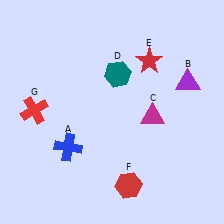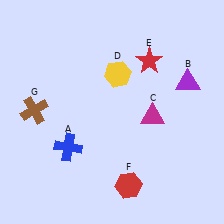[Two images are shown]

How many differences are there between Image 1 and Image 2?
There are 2 differences between the two images.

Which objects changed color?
D changed from teal to yellow. G changed from red to brown.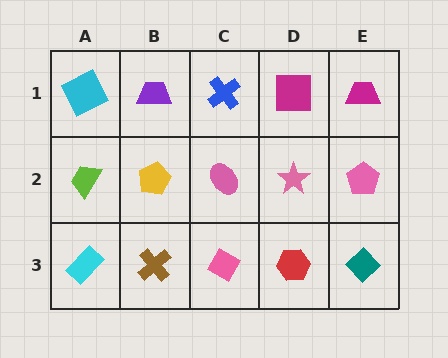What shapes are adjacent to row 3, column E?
A pink pentagon (row 2, column E), a red hexagon (row 3, column D).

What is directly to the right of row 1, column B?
A blue cross.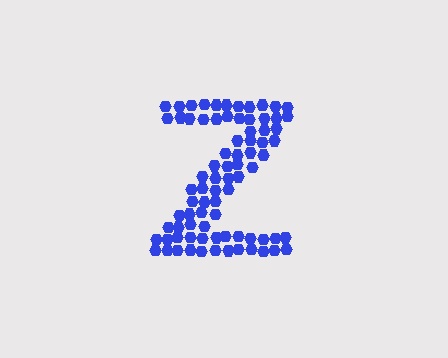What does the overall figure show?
The overall figure shows the letter Z.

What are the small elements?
The small elements are hexagons.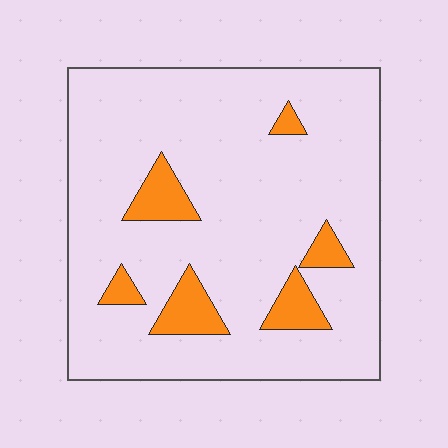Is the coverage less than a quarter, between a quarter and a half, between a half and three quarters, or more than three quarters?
Less than a quarter.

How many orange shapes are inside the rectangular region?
6.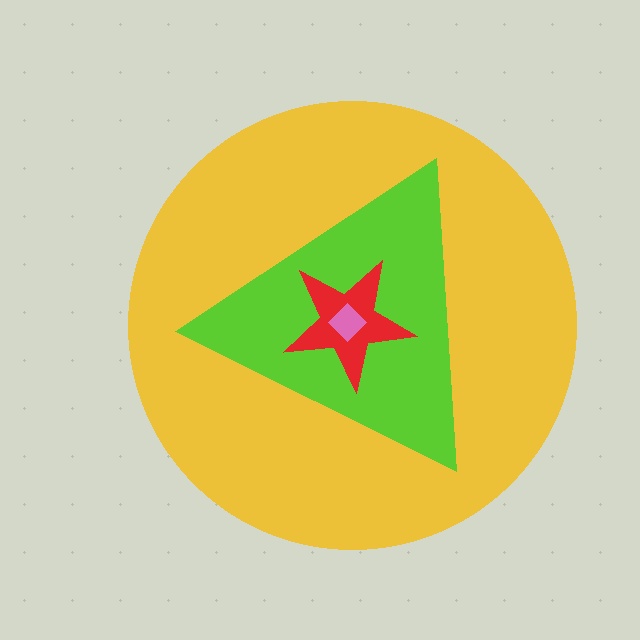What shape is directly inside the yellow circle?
The lime triangle.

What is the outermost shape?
The yellow circle.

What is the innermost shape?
The pink diamond.